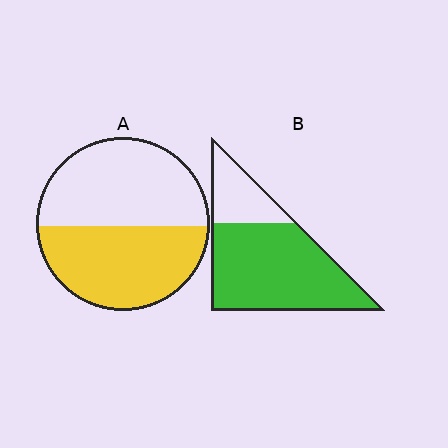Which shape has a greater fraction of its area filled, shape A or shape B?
Shape B.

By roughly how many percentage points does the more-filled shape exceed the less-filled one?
By roughly 25 percentage points (B over A).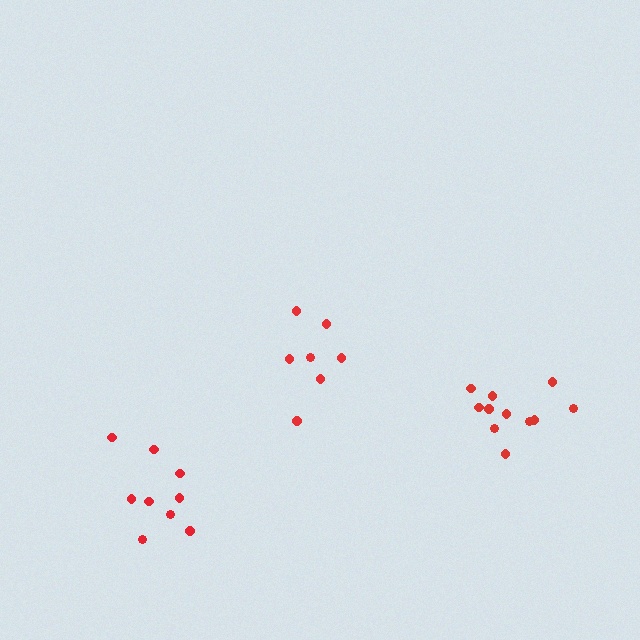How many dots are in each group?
Group 1: 7 dots, Group 2: 11 dots, Group 3: 9 dots (27 total).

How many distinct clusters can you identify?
There are 3 distinct clusters.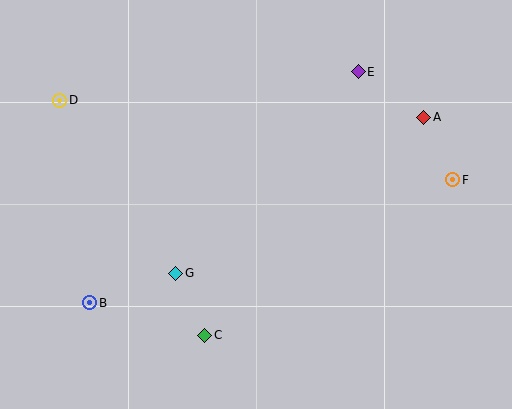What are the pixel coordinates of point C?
Point C is at (205, 335).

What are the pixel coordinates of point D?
Point D is at (60, 100).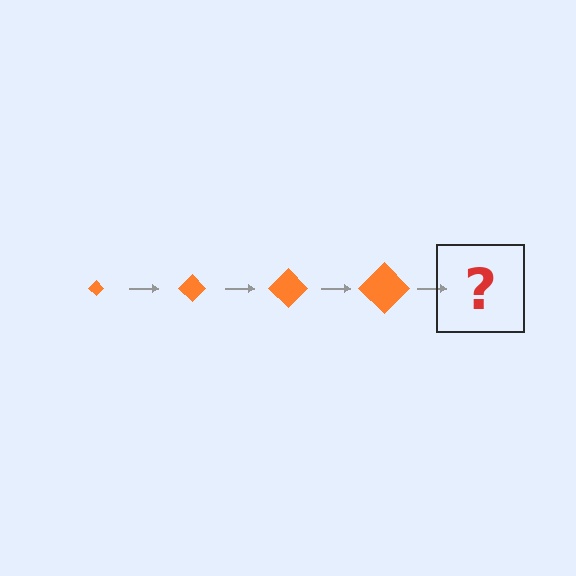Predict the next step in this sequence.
The next step is an orange diamond, larger than the previous one.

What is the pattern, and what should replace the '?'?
The pattern is that the diamond gets progressively larger each step. The '?' should be an orange diamond, larger than the previous one.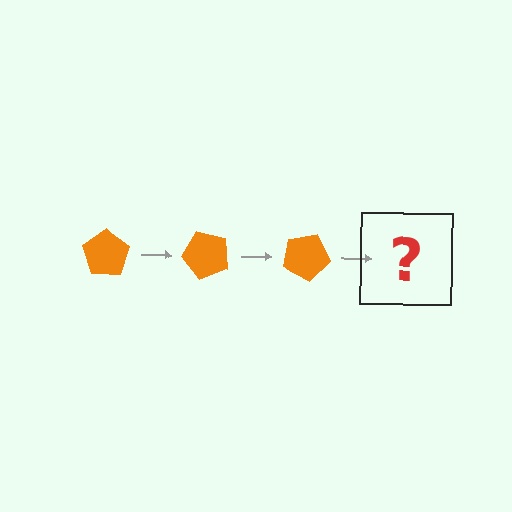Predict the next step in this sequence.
The next step is an orange pentagon rotated 150 degrees.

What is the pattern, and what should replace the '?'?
The pattern is that the pentagon rotates 50 degrees each step. The '?' should be an orange pentagon rotated 150 degrees.